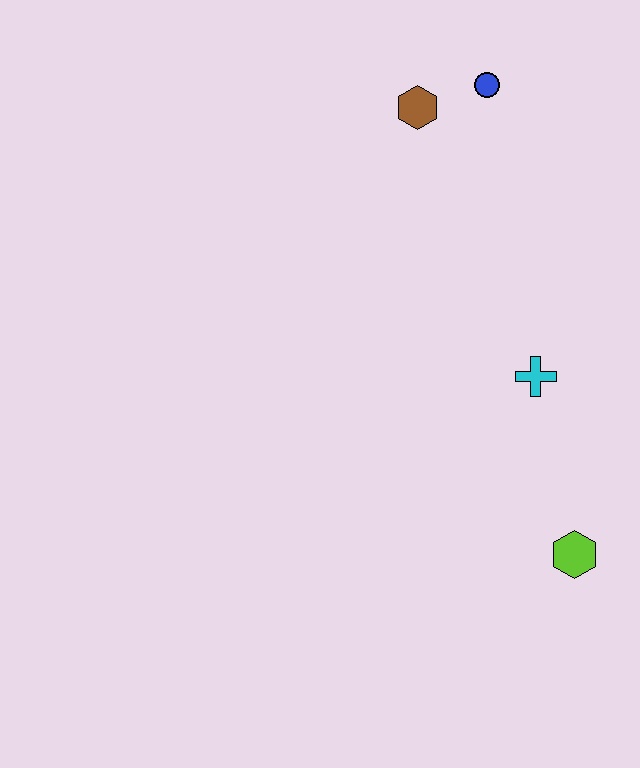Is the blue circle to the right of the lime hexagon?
No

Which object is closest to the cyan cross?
The lime hexagon is closest to the cyan cross.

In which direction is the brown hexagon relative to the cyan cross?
The brown hexagon is above the cyan cross.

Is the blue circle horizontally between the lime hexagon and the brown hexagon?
Yes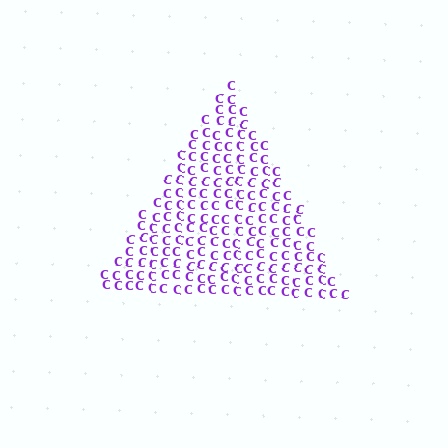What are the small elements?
The small elements are letter C's.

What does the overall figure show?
The overall figure shows a triangle.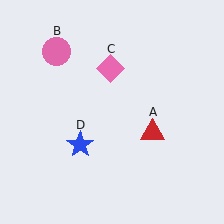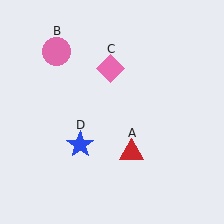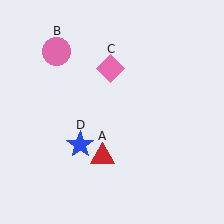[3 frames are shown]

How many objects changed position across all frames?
1 object changed position: red triangle (object A).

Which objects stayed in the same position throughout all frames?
Pink circle (object B) and pink diamond (object C) and blue star (object D) remained stationary.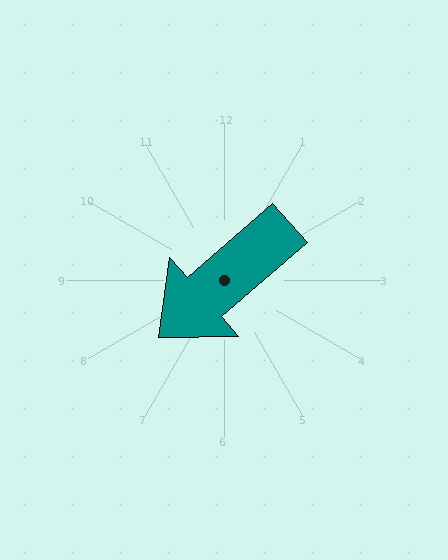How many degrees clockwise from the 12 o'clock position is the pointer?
Approximately 229 degrees.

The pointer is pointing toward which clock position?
Roughly 8 o'clock.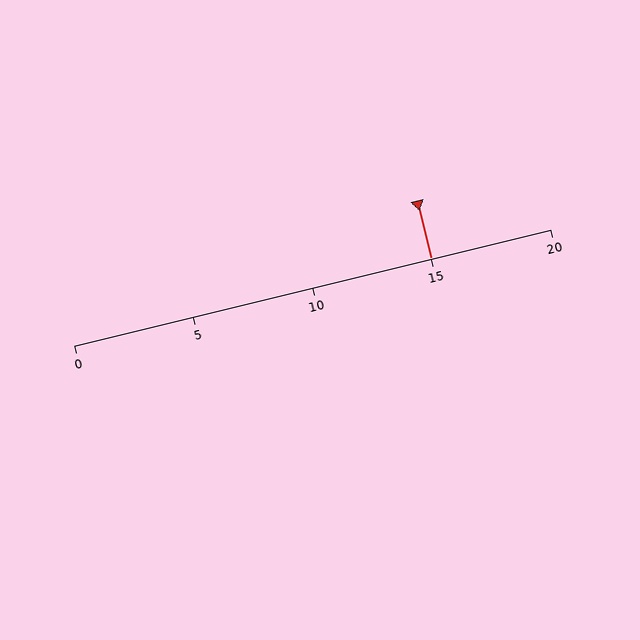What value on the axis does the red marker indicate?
The marker indicates approximately 15.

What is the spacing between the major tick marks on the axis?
The major ticks are spaced 5 apart.